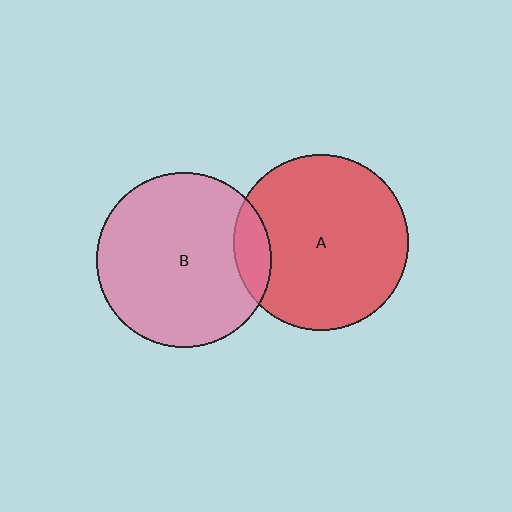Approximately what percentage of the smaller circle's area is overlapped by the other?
Approximately 10%.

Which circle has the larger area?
Circle A (red).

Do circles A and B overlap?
Yes.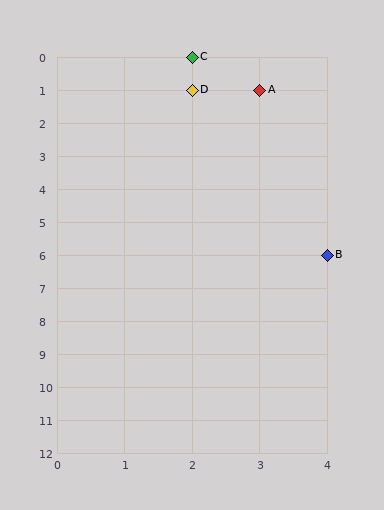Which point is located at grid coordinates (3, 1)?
Point A is at (3, 1).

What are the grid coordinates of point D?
Point D is at grid coordinates (2, 1).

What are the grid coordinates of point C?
Point C is at grid coordinates (2, 0).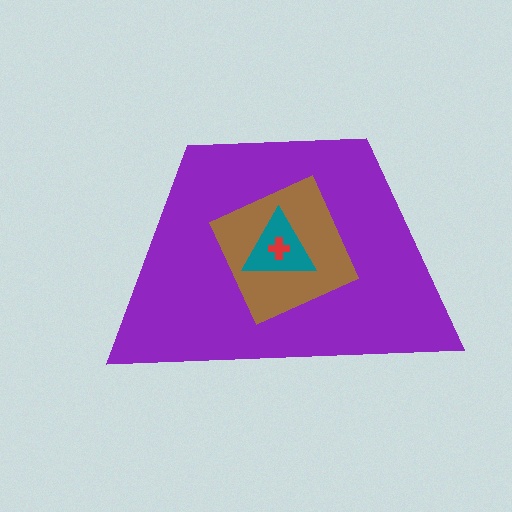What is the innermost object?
The red cross.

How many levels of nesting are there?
4.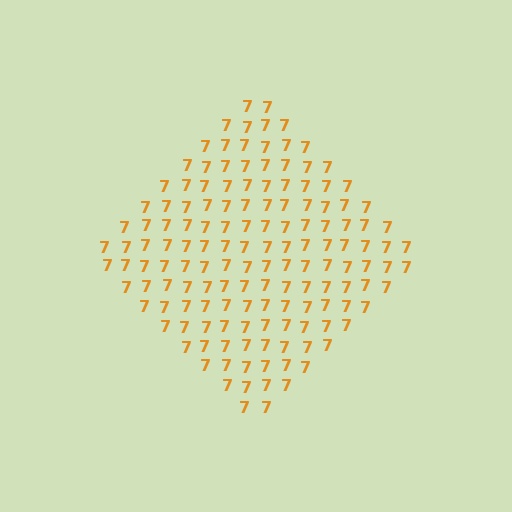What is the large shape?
The large shape is a diamond.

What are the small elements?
The small elements are digit 7's.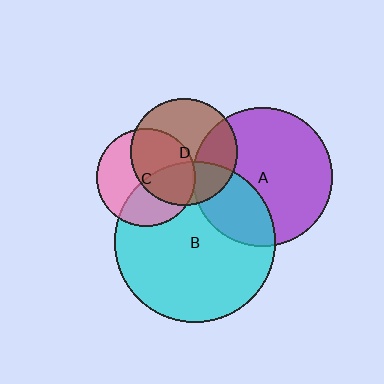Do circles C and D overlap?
Yes.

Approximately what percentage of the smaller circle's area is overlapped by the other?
Approximately 50%.